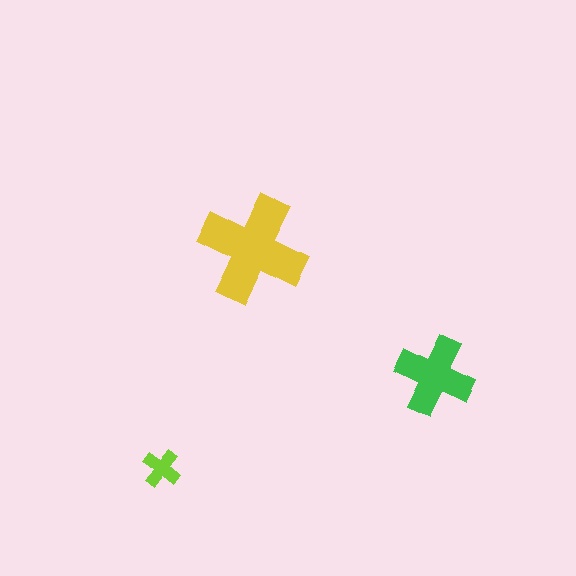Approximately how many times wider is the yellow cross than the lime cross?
About 3 times wider.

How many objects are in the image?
There are 3 objects in the image.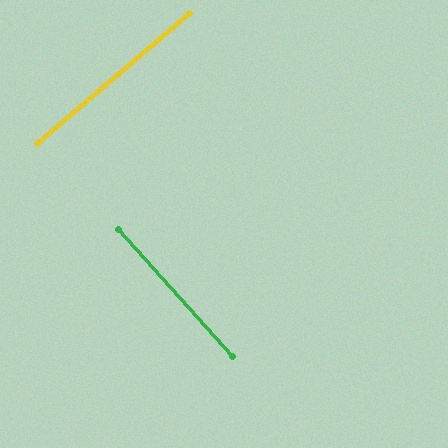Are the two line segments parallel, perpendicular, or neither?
Perpendicular — they meet at approximately 89°.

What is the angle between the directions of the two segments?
Approximately 89 degrees.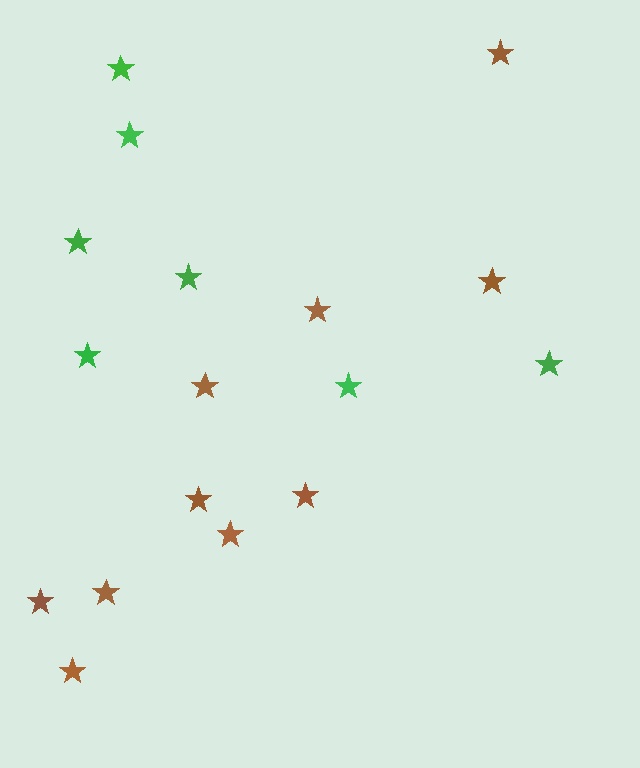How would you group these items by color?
There are 2 groups: one group of green stars (7) and one group of brown stars (10).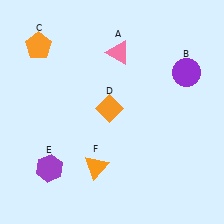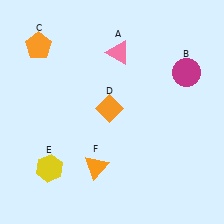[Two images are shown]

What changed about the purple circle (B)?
In Image 1, B is purple. In Image 2, it changed to magenta.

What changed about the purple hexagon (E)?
In Image 1, E is purple. In Image 2, it changed to yellow.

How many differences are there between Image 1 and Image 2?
There are 2 differences between the two images.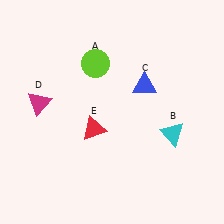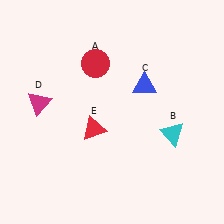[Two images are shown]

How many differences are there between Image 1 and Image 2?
There is 1 difference between the two images.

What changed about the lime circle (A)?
In Image 1, A is lime. In Image 2, it changed to red.